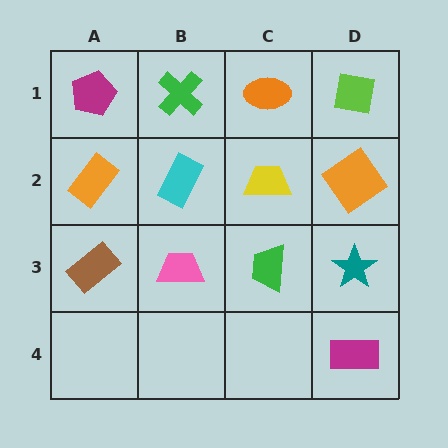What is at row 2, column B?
A cyan rectangle.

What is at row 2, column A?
An orange rectangle.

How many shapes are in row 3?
4 shapes.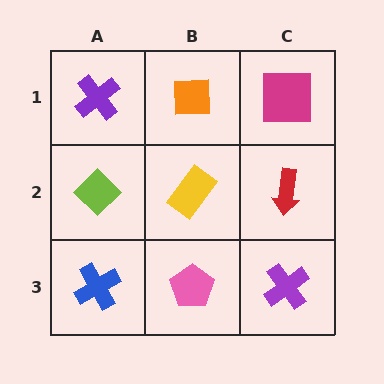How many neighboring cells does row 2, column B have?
4.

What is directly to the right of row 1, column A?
An orange square.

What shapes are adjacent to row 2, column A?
A purple cross (row 1, column A), a blue cross (row 3, column A), a yellow rectangle (row 2, column B).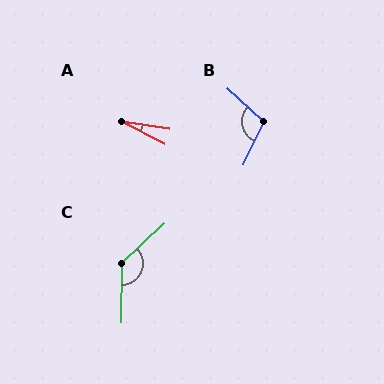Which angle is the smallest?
A, at approximately 18 degrees.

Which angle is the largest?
C, at approximately 134 degrees.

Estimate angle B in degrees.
Approximately 107 degrees.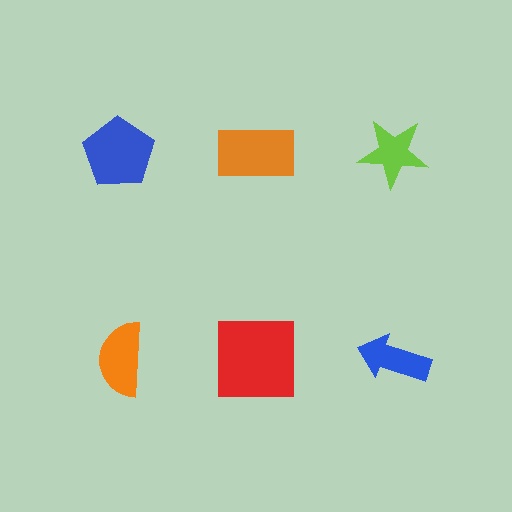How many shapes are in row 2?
3 shapes.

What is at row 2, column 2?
A red square.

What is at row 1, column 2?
An orange rectangle.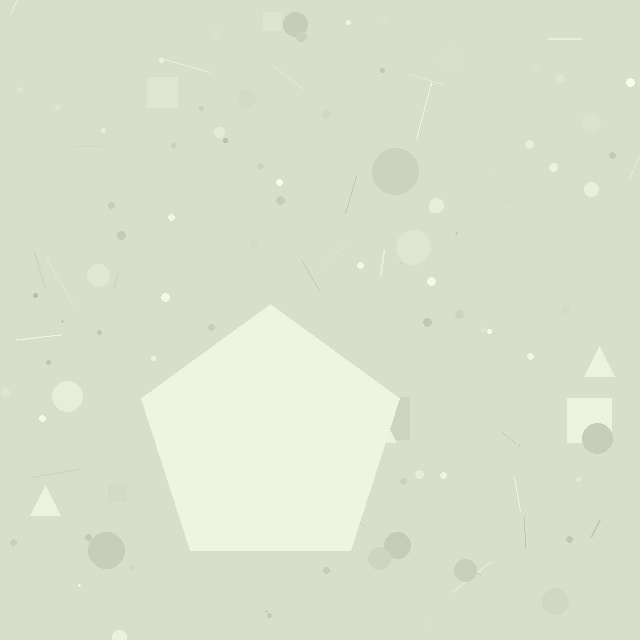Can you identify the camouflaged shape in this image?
The camouflaged shape is a pentagon.